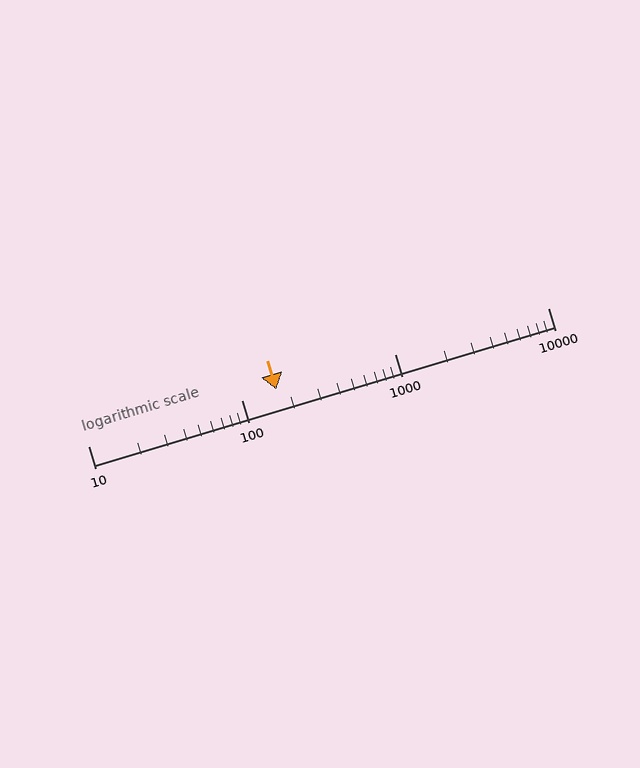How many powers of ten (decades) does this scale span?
The scale spans 3 decades, from 10 to 10000.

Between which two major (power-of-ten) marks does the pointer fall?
The pointer is between 100 and 1000.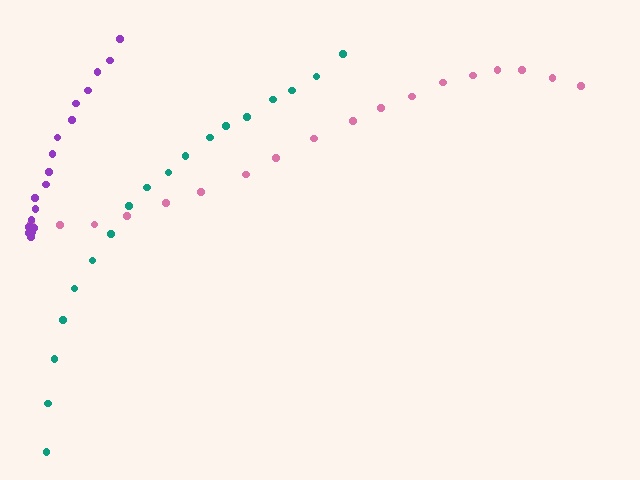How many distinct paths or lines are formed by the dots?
There are 3 distinct paths.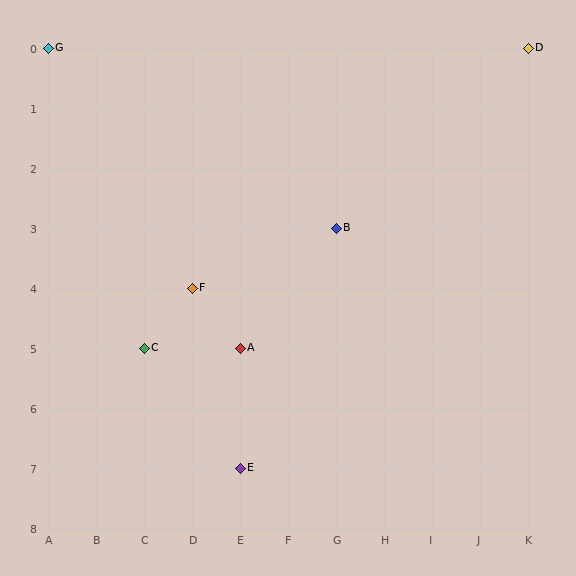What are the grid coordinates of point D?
Point D is at grid coordinates (K, 0).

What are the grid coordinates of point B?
Point B is at grid coordinates (G, 3).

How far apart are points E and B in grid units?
Points E and B are 2 columns and 4 rows apart (about 4.5 grid units diagonally).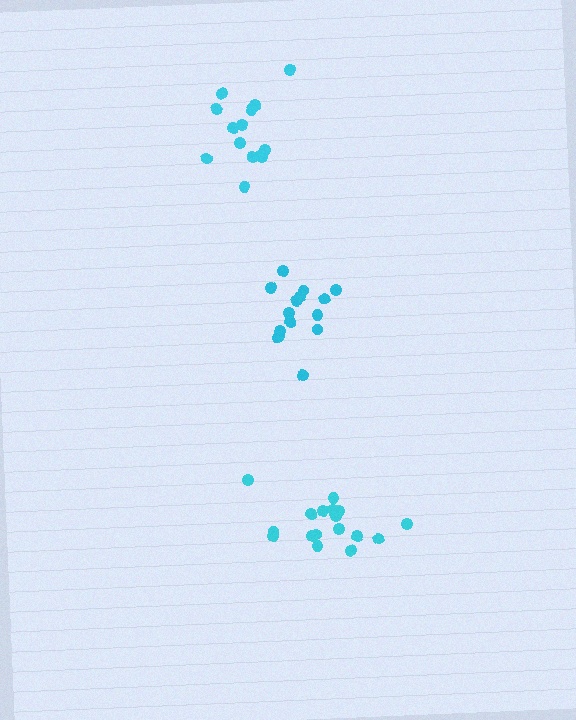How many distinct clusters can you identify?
There are 3 distinct clusters.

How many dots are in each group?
Group 1: 17 dots, Group 2: 15 dots, Group 3: 14 dots (46 total).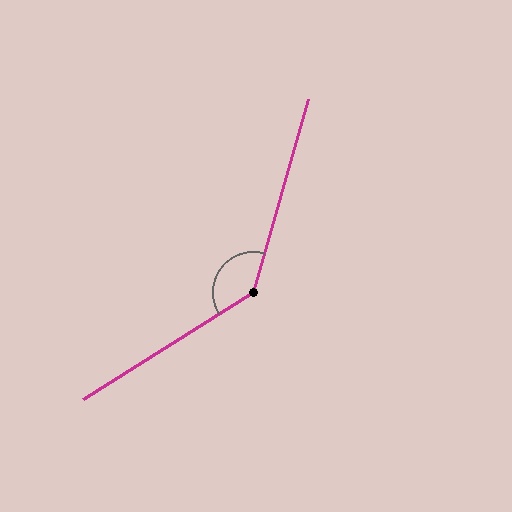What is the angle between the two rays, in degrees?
Approximately 138 degrees.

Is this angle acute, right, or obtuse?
It is obtuse.